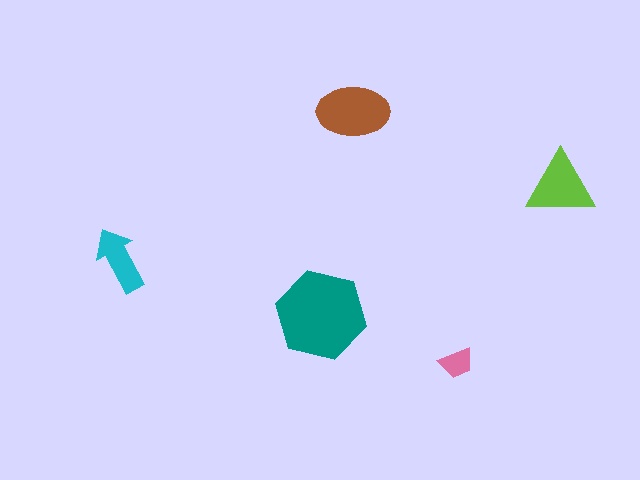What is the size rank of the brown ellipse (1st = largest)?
2nd.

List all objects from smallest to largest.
The pink trapezoid, the cyan arrow, the lime triangle, the brown ellipse, the teal hexagon.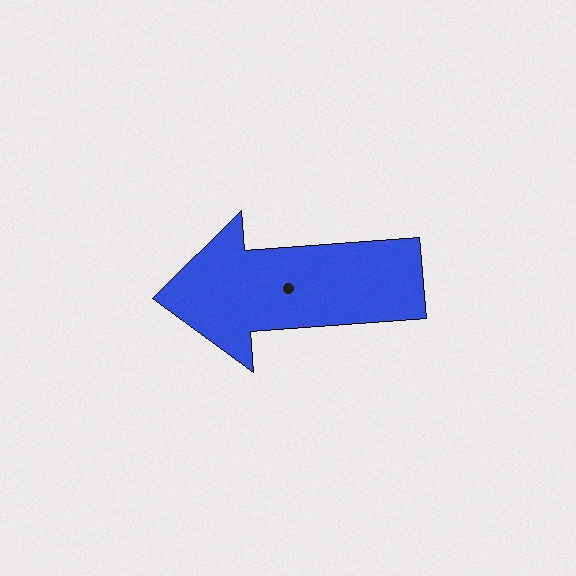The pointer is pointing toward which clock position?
Roughly 9 o'clock.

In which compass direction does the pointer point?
West.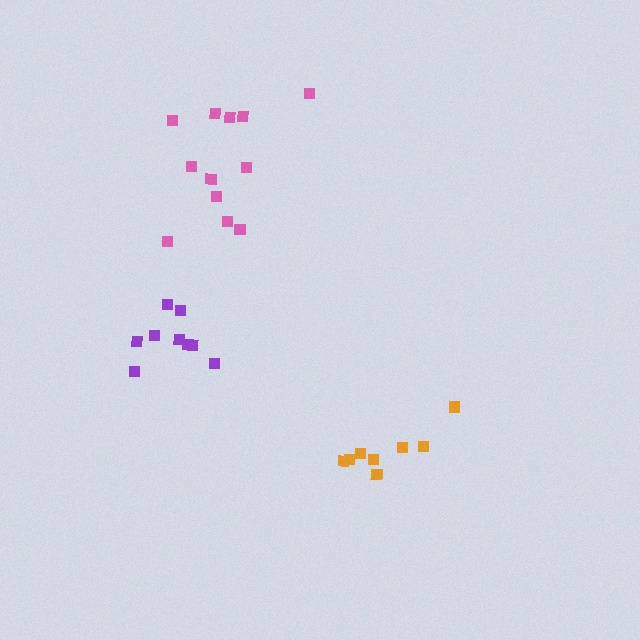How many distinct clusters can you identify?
There are 3 distinct clusters.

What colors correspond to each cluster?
The clusters are colored: purple, pink, orange.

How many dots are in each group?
Group 1: 9 dots, Group 2: 12 dots, Group 3: 8 dots (29 total).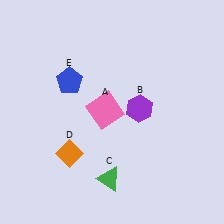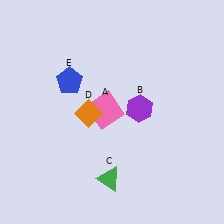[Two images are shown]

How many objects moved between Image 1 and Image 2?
1 object moved between the two images.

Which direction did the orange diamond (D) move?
The orange diamond (D) moved up.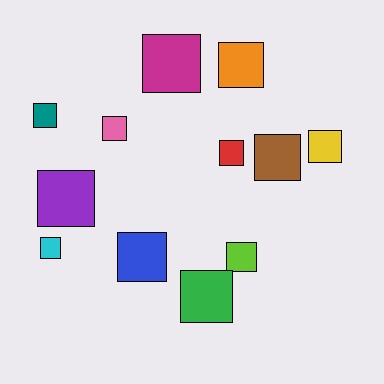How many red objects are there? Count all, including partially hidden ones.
There is 1 red object.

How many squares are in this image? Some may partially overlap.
There are 12 squares.